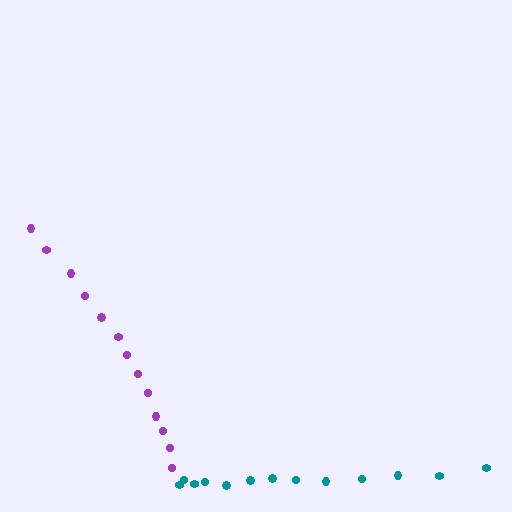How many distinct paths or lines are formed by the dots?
There are 2 distinct paths.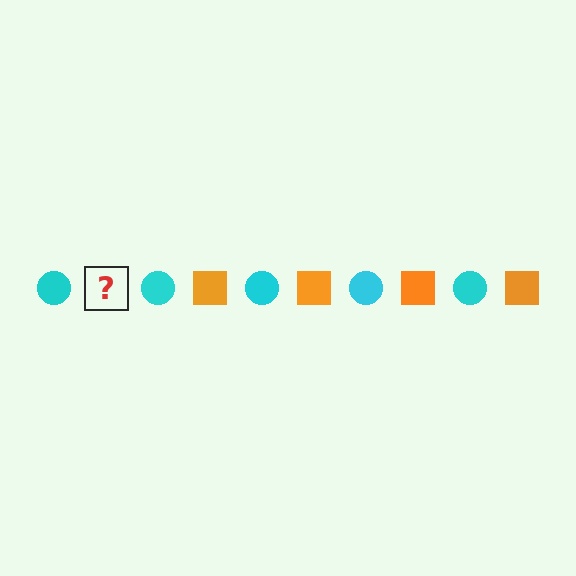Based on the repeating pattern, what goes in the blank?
The blank should be an orange square.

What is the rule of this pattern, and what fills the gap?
The rule is that the pattern alternates between cyan circle and orange square. The gap should be filled with an orange square.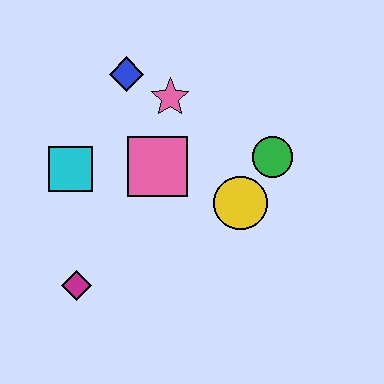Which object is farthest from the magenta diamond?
The green circle is farthest from the magenta diamond.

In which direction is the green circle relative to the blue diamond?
The green circle is to the right of the blue diamond.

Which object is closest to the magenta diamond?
The cyan square is closest to the magenta diamond.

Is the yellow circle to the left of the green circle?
Yes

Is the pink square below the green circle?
Yes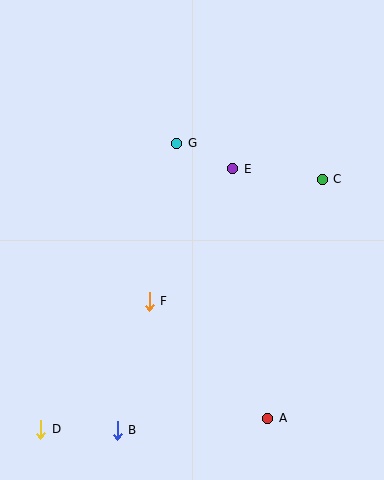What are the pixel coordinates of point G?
Point G is at (177, 143).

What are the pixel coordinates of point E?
Point E is at (233, 169).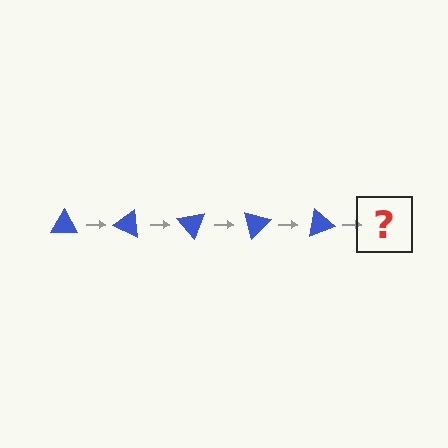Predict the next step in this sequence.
The next step is a blue triangle rotated 125 degrees.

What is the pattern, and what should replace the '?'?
The pattern is that the triangle rotates 25 degrees each step. The '?' should be a blue triangle rotated 125 degrees.